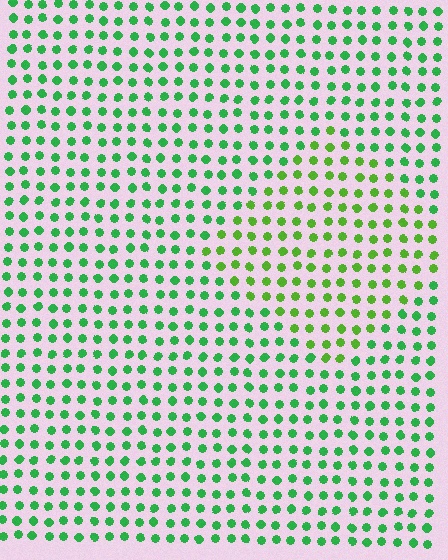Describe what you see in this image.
The image is filled with small green elements in a uniform arrangement. A diamond-shaped region is visible where the elements are tinted to a slightly different hue, forming a subtle color boundary.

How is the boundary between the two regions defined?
The boundary is defined purely by a slight shift in hue (about 31 degrees). Spacing, size, and orientation are identical on both sides.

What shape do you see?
I see a diamond.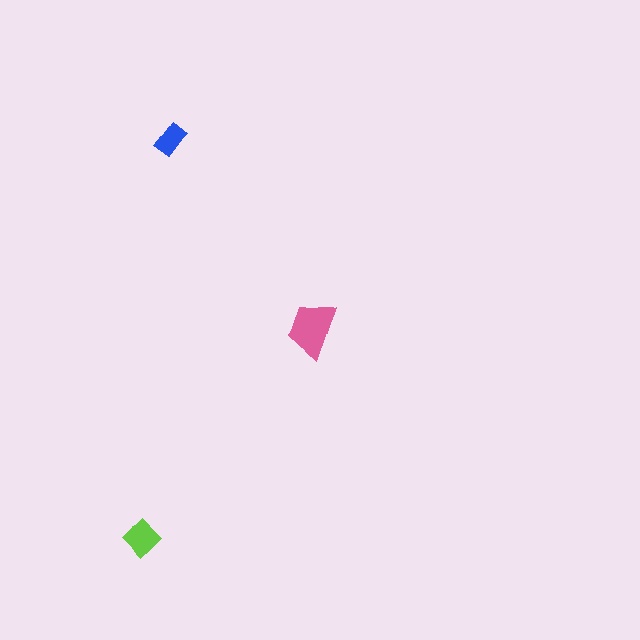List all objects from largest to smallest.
The pink trapezoid, the lime diamond, the blue rectangle.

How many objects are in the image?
There are 3 objects in the image.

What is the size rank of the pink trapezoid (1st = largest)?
1st.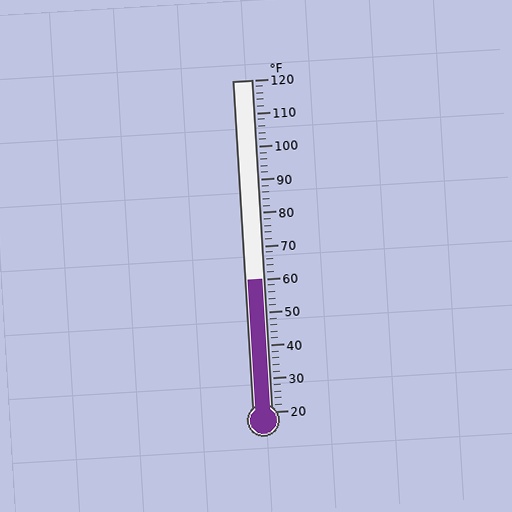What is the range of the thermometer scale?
The thermometer scale ranges from 20°F to 120°F.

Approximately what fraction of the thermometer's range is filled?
The thermometer is filled to approximately 40% of its range.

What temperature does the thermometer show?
The thermometer shows approximately 60°F.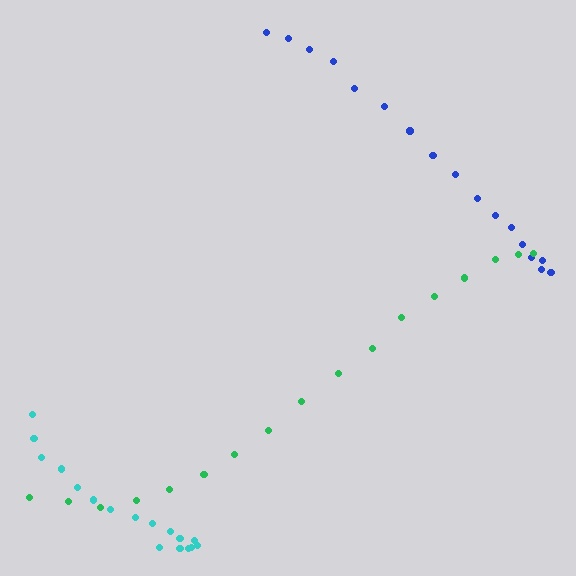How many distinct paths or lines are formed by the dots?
There are 3 distinct paths.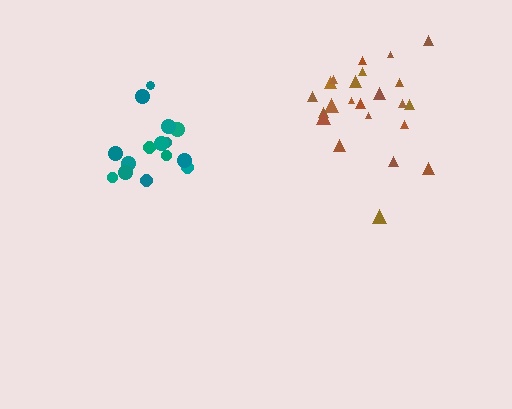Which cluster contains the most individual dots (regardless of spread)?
Brown (23).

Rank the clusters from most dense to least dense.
teal, brown.